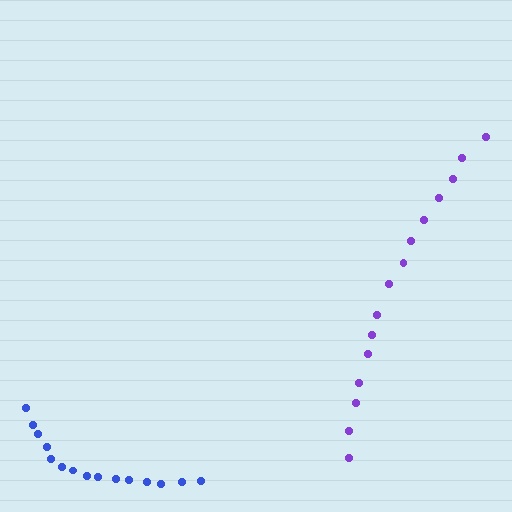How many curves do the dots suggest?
There are 2 distinct paths.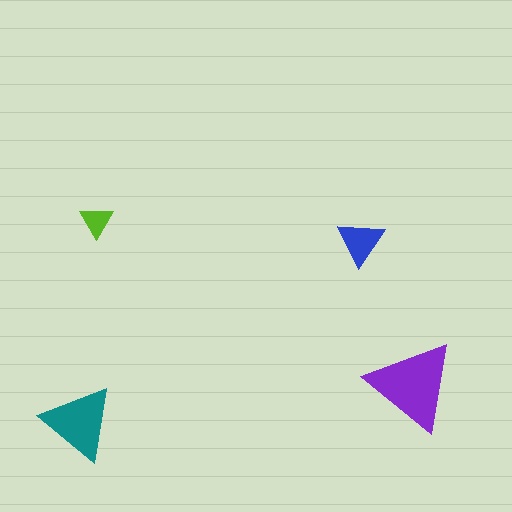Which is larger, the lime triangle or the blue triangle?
The blue one.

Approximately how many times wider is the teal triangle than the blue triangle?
About 1.5 times wider.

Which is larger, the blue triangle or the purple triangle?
The purple one.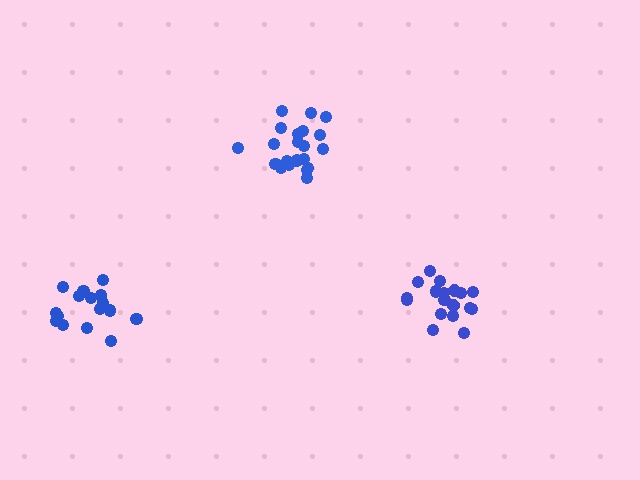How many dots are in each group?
Group 1: 17 dots, Group 2: 21 dots, Group 3: 19 dots (57 total).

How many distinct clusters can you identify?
There are 3 distinct clusters.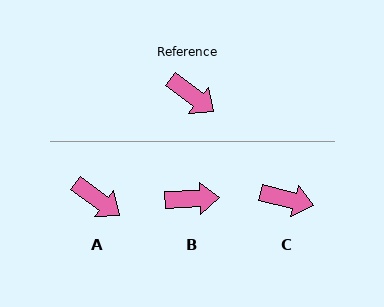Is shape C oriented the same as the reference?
No, it is off by about 23 degrees.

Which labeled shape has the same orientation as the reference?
A.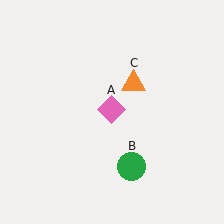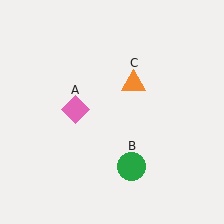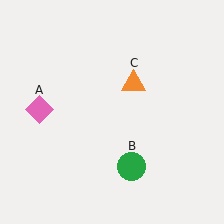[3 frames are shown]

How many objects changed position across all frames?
1 object changed position: pink diamond (object A).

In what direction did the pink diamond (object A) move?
The pink diamond (object A) moved left.